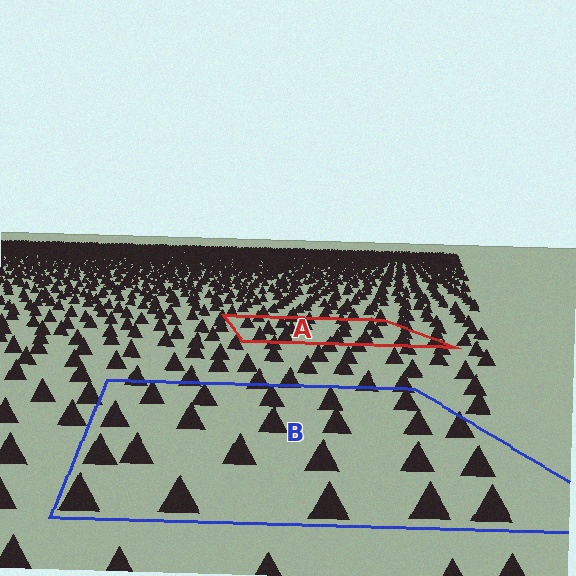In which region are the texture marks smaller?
The texture marks are smaller in region A, because it is farther away.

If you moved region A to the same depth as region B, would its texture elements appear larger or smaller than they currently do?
They would appear larger. At a closer depth, the same texture elements are projected at a bigger on-screen size.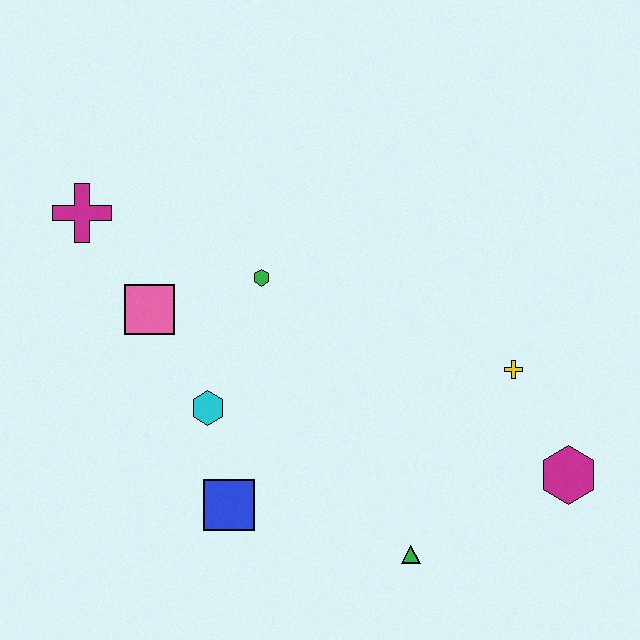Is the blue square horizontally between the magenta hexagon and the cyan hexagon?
Yes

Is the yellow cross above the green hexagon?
No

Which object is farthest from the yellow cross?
The magenta cross is farthest from the yellow cross.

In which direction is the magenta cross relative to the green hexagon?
The magenta cross is to the left of the green hexagon.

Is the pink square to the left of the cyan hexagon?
Yes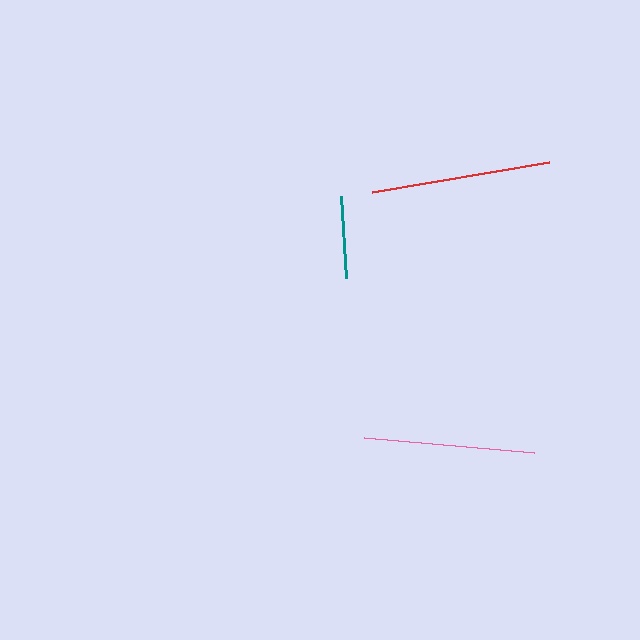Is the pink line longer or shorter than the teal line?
The pink line is longer than the teal line.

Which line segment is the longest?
The red line is the longest at approximately 179 pixels.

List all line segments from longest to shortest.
From longest to shortest: red, pink, teal.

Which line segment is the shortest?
The teal line is the shortest at approximately 82 pixels.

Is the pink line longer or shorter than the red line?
The red line is longer than the pink line.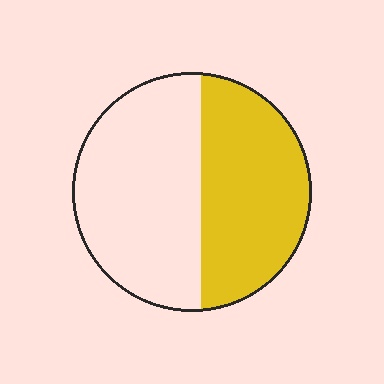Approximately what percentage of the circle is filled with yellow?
Approximately 45%.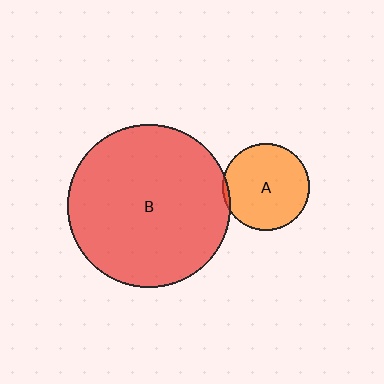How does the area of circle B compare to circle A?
Approximately 3.5 times.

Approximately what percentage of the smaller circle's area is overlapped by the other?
Approximately 5%.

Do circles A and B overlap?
Yes.